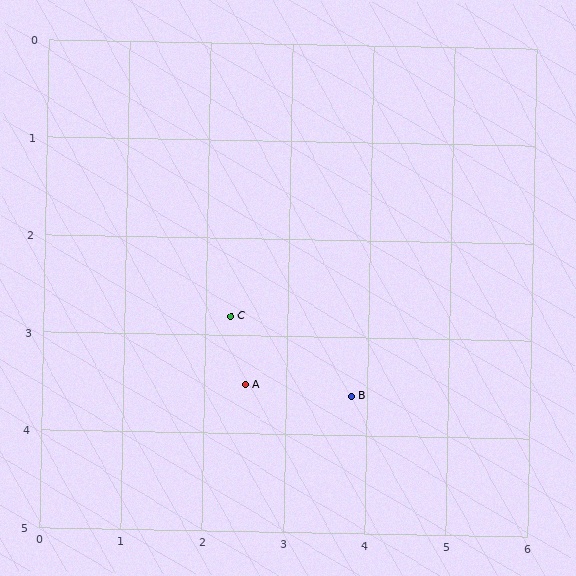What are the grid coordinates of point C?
Point C is at approximately (2.3, 2.8).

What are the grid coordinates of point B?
Point B is at approximately (3.8, 3.6).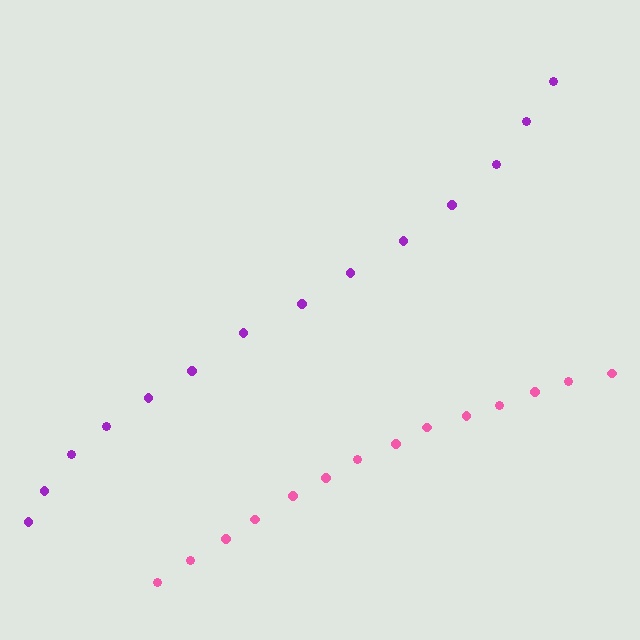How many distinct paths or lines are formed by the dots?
There are 2 distinct paths.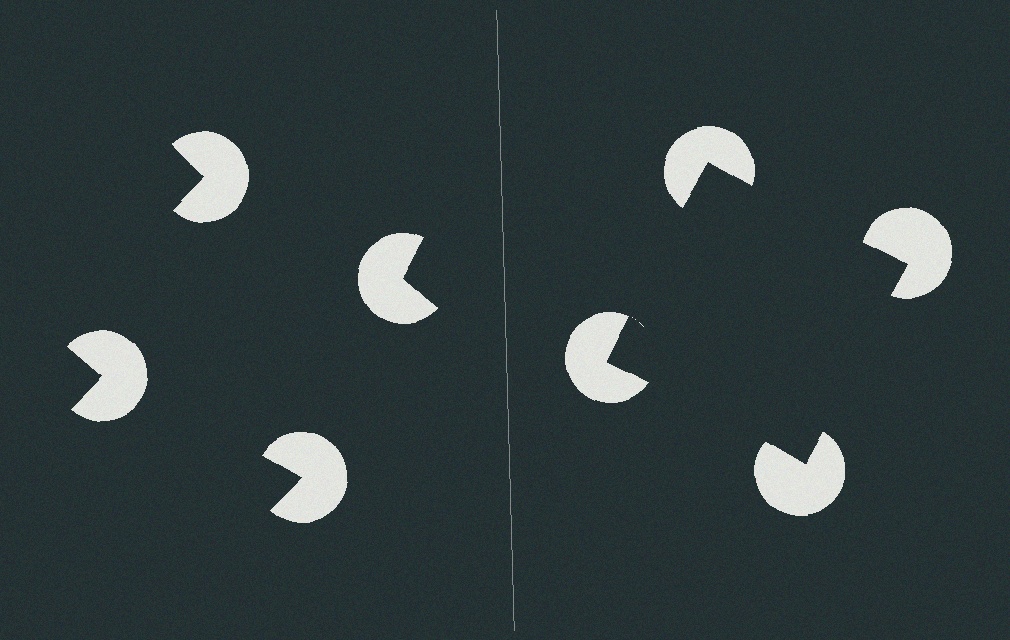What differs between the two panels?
The pac-man discs are positioned identically on both sides; only the wedge orientations differ. On the right they align to a square; on the left they are misaligned.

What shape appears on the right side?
An illusory square.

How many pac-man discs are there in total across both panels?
8 — 4 on each side.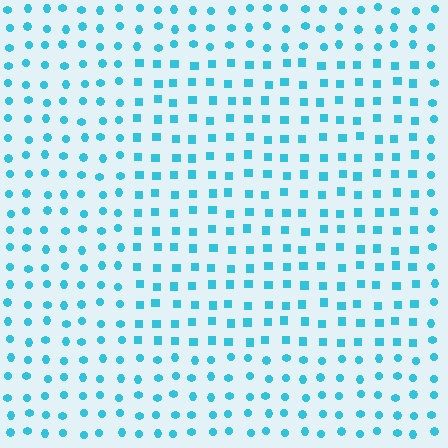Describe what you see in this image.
The image is filled with small cyan elements arranged in a uniform grid. A rectangle-shaped region contains squares, while the surrounding area contains circles. The boundary is defined purely by the change in element shape.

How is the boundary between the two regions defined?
The boundary is defined by a change in element shape: squares inside vs. circles outside. All elements share the same color and spacing.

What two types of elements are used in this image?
The image uses squares inside the rectangle region and circles outside it.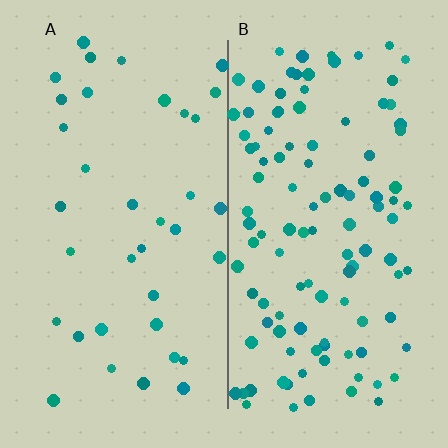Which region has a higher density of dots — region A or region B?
B (the right).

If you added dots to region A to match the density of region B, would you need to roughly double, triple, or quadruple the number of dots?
Approximately triple.